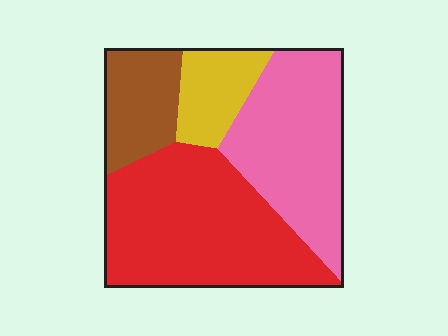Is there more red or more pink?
Red.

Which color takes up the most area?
Red, at roughly 40%.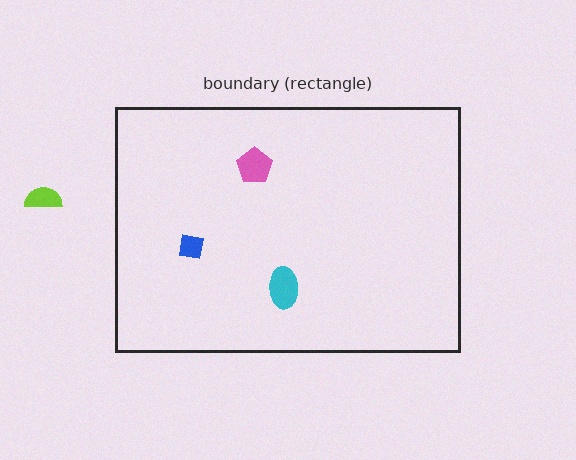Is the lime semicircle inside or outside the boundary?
Outside.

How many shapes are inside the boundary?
3 inside, 1 outside.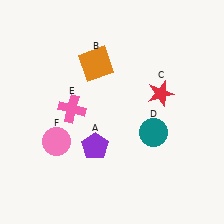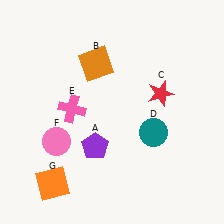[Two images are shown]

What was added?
An orange square (G) was added in Image 2.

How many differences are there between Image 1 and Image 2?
There is 1 difference between the two images.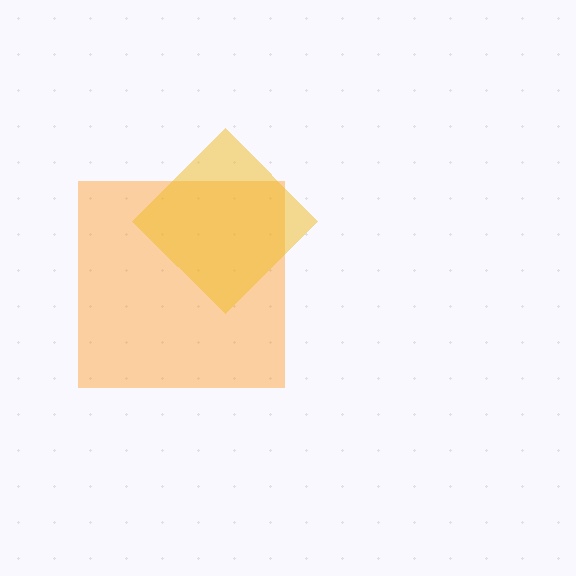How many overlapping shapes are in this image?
There are 2 overlapping shapes in the image.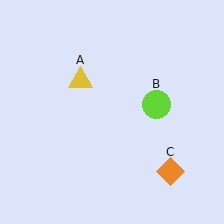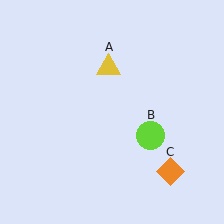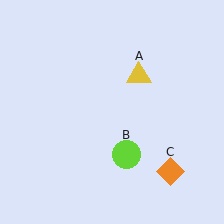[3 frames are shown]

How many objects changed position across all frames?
2 objects changed position: yellow triangle (object A), lime circle (object B).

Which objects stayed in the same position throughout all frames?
Orange diamond (object C) remained stationary.